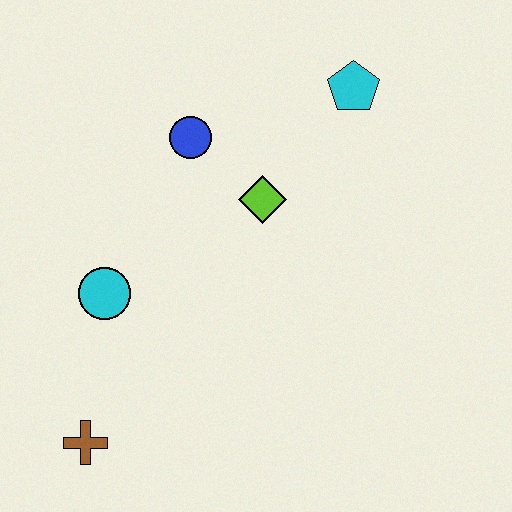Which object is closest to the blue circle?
The lime diamond is closest to the blue circle.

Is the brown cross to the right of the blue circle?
No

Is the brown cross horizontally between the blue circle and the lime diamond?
No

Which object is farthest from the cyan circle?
The cyan pentagon is farthest from the cyan circle.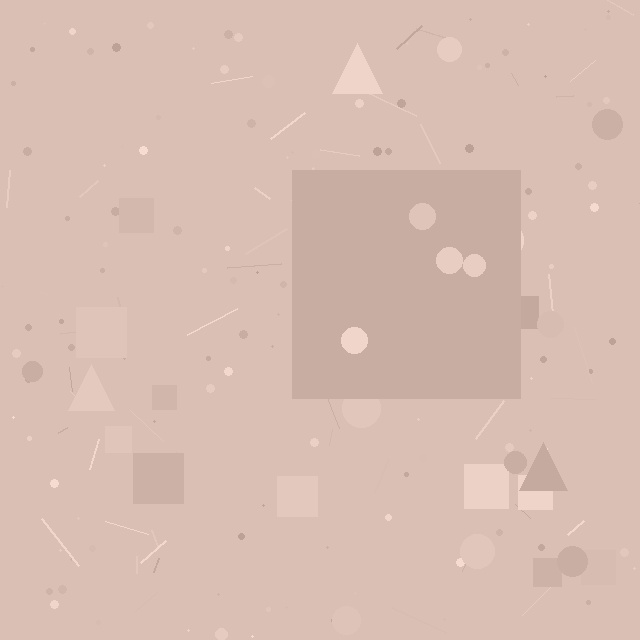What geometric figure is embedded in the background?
A square is embedded in the background.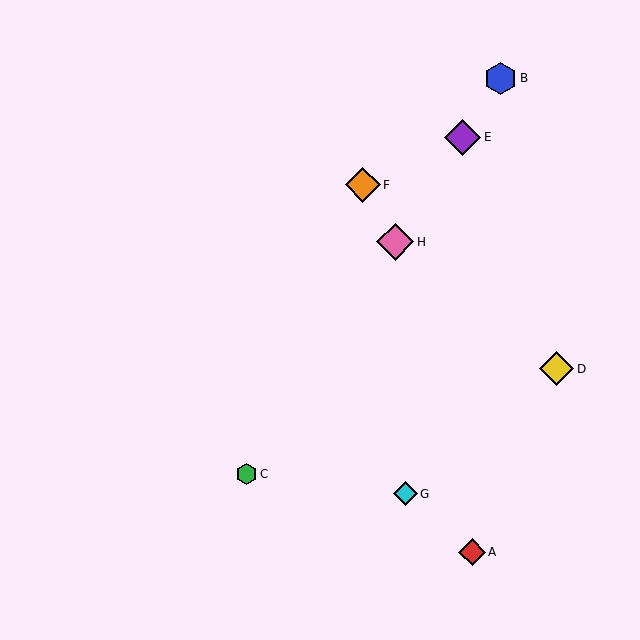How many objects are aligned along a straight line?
4 objects (B, C, E, H) are aligned along a straight line.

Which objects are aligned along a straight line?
Objects B, C, E, H are aligned along a straight line.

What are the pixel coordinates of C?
Object C is at (246, 474).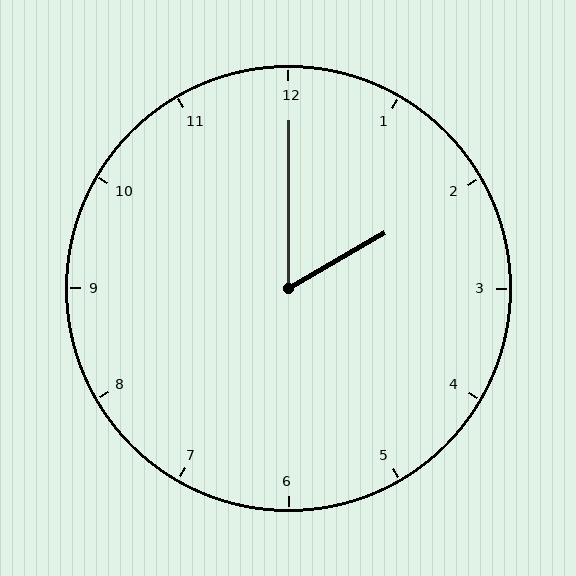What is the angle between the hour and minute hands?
Approximately 60 degrees.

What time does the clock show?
2:00.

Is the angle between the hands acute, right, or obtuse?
It is acute.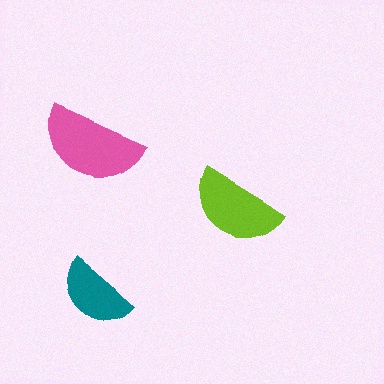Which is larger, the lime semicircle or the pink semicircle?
The pink one.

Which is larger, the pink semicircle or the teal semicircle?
The pink one.